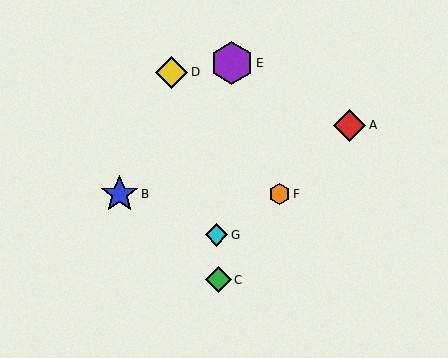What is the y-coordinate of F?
Object F is at y≈194.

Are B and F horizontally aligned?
Yes, both are at y≈194.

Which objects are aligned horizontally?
Objects B, F are aligned horizontally.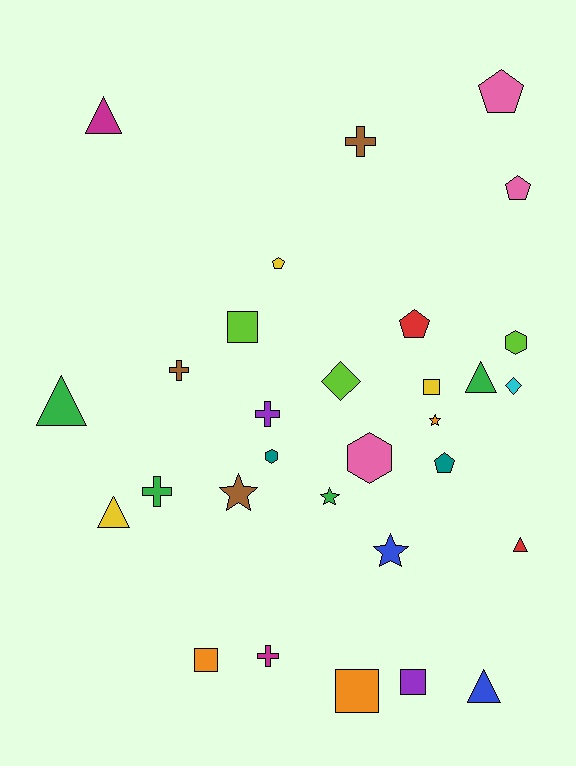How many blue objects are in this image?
There are 2 blue objects.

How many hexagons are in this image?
There are 3 hexagons.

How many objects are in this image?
There are 30 objects.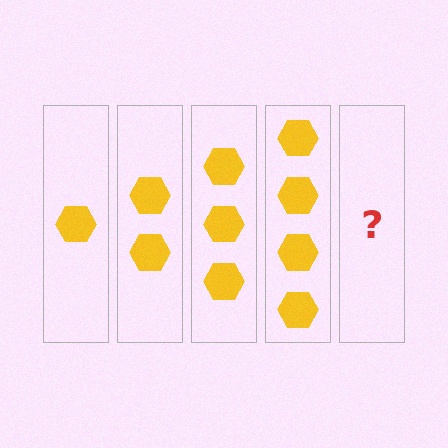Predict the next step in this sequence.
The next step is 5 hexagons.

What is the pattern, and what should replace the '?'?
The pattern is that each step adds one more hexagon. The '?' should be 5 hexagons.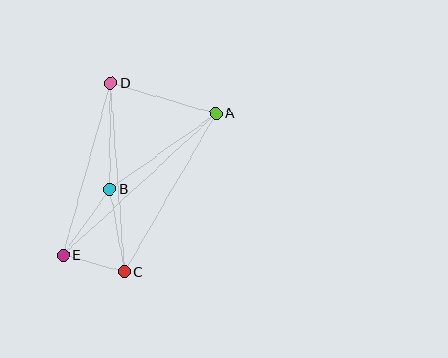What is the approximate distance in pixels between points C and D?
The distance between C and D is approximately 189 pixels.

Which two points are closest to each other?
Points C and E are closest to each other.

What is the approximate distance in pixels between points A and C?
The distance between A and C is approximately 183 pixels.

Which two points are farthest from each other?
Points A and E are farthest from each other.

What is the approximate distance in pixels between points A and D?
The distance between A and D is approximately 109 pixels.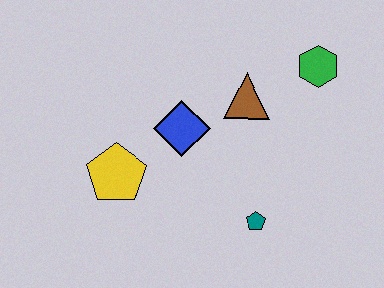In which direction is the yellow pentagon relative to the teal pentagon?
The yellow pentagon is to the left of the teal pentagon.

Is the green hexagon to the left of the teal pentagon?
No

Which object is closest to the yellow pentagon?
The blue diamond is closest to the yellow pentagon.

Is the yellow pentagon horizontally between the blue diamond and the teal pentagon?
No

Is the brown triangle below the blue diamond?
No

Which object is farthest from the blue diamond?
The green hexagon is farthest from the blue diamond.